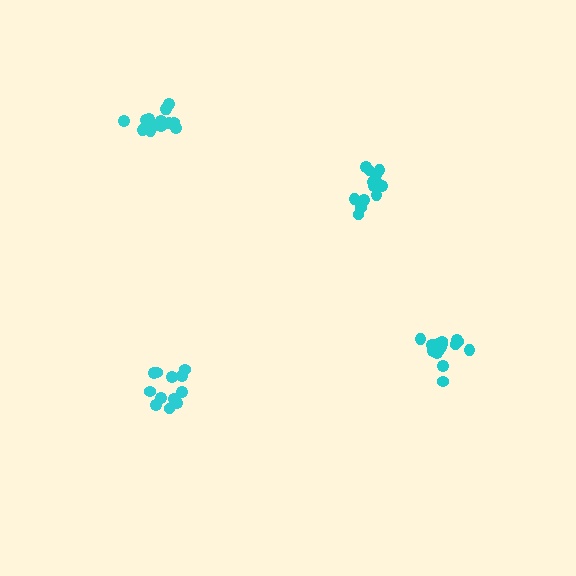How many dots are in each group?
Group 1: 12 dots, Group 2: 13 dots, Group 3: 15 dots, Group 4: 15 dots (55 total).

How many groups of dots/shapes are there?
There are 4 groups.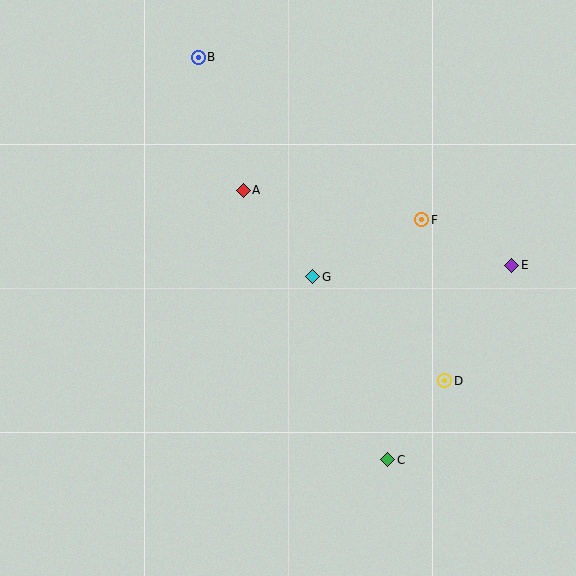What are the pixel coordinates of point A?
Point A is at (243, 190).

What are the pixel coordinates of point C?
Point C is at (388, 460).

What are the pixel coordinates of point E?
Point E is at (512, 265).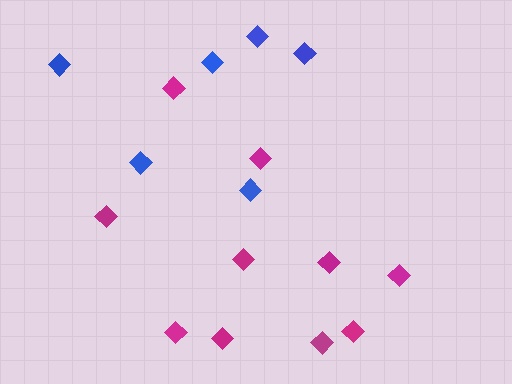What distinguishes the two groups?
There are 2 groups: one group of blue diamonds (6) and one group of magenta diamonds (10).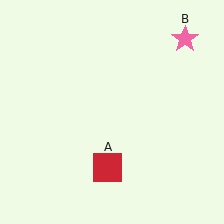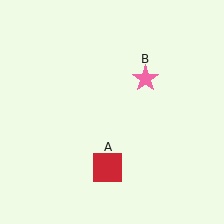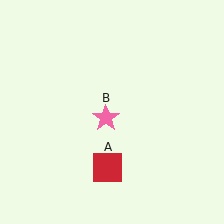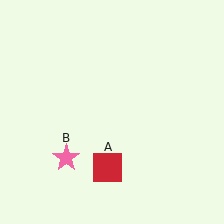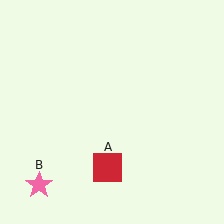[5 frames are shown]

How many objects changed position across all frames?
1 object changed position: pink star (object B).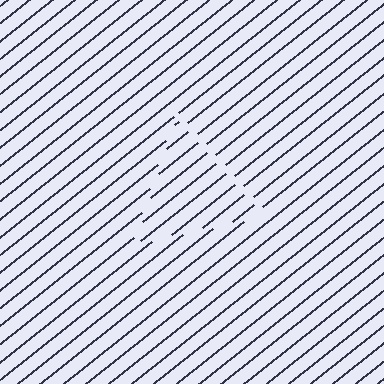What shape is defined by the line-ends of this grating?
An illusory triangle. The interior of the shape contains the same grating, shifted by half a period — the contour is defined by the phase discontinuity where line-ends from the inner and outer gratings abut.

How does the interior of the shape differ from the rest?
The interior of the shape contains the same grating, shifted by half a period — the contour is defined by the phase discontinuity where line-ends from the inner and outer gratings abut.